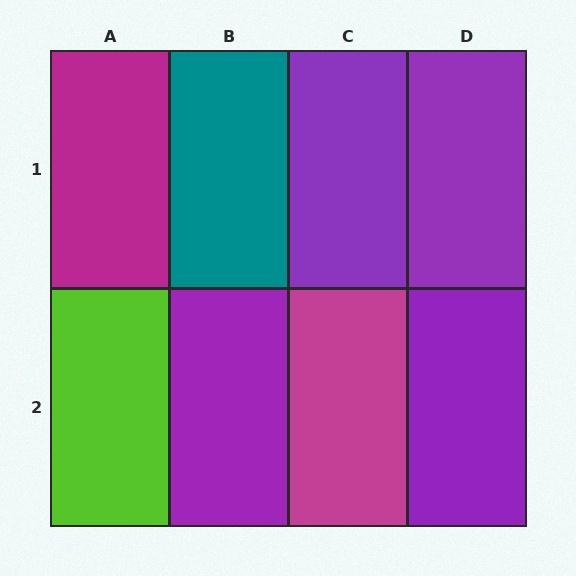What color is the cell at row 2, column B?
Purple.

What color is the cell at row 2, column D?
Purple.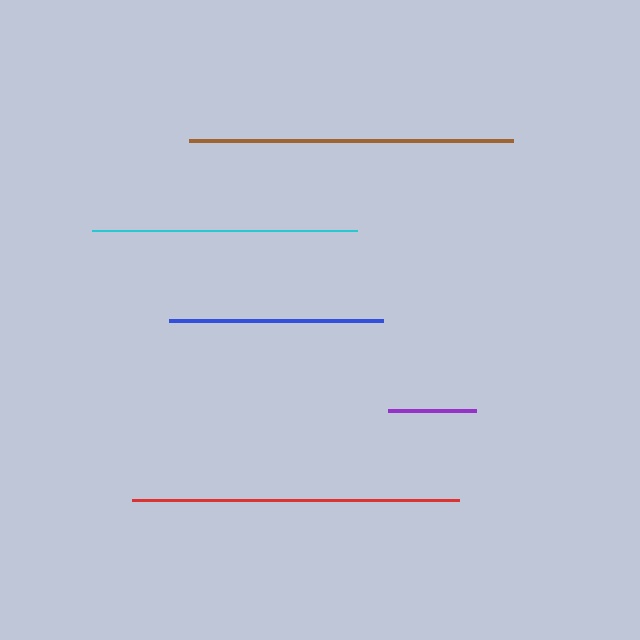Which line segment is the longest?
The red line is the longest at approximately 327 pixels.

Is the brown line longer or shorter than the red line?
The red line is longer than the brown line.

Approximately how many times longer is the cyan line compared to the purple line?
The cyan line is approximately 3.0 times the length of the purple line.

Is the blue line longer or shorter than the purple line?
The blue line is longer than the purple line.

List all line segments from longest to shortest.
From longest to shortest: red, brown, cyan, blue, purple.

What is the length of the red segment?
The red segment is approximately 327 pixels long.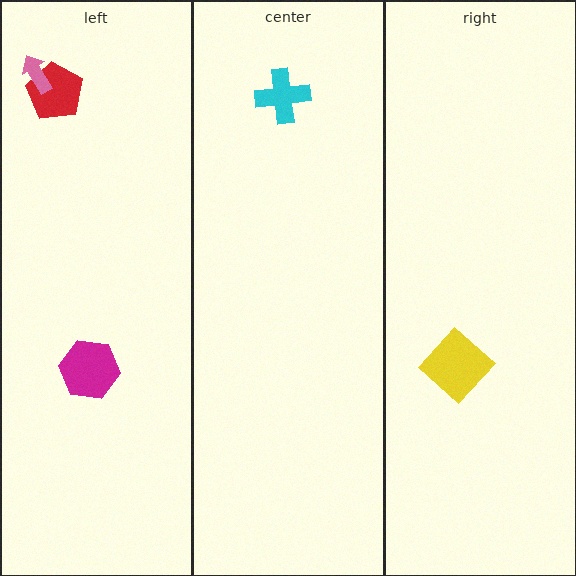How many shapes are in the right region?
1.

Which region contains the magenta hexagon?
The left region.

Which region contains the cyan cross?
The center region.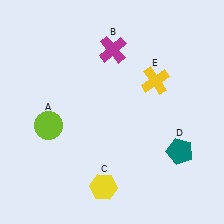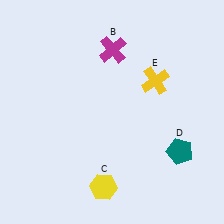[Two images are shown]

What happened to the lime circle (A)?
The lime circle (A) was removed in Image 2. It was in the bottom-left area of Image 1.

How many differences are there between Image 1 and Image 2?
There is 1 difference between the two images.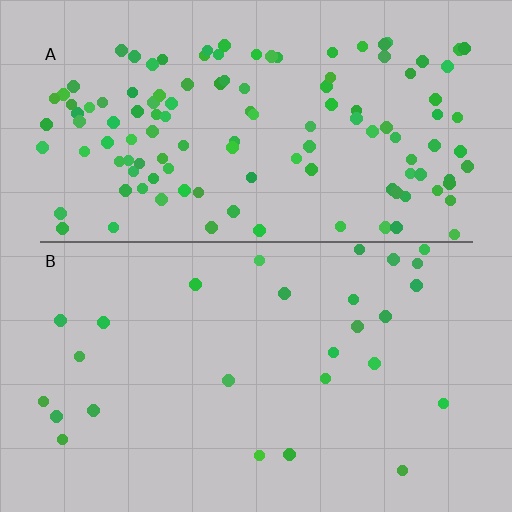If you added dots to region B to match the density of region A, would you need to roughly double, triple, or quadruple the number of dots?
Approximately quadruple.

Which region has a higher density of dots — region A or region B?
A (the top).